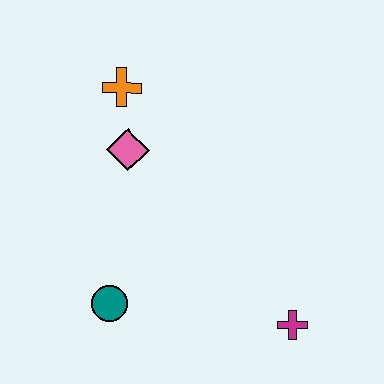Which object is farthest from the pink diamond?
The magenta cross is farthest from the pink diamond.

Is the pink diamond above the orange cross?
No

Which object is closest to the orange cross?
The pink diamond is closest to the orange cross.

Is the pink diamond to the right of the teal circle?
Yes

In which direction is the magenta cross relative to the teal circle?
The magenta cross is to the right of the teal circle.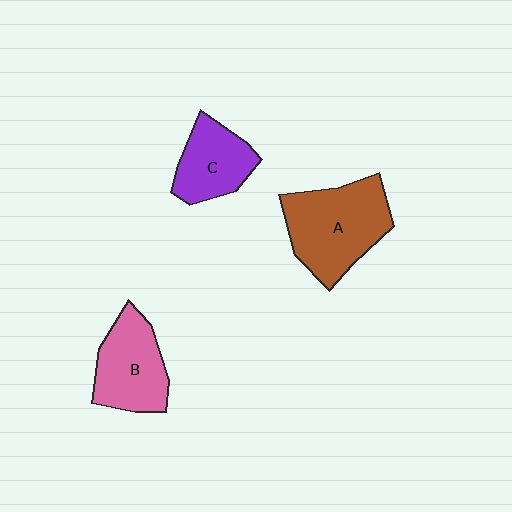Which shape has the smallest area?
Shape C (purple).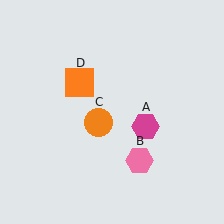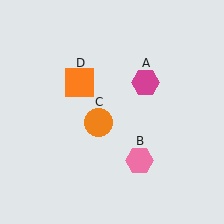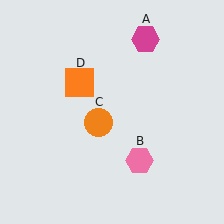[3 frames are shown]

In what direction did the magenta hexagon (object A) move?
The magenta hexagon (object A) moved up.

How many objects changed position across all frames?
1 object changed position: magenta hexagon (object A).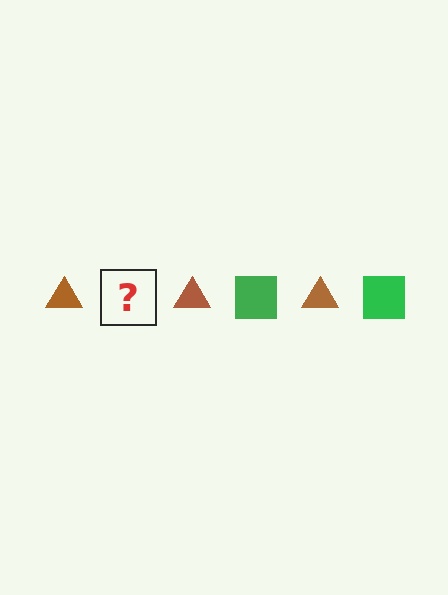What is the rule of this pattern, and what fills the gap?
The rule is that the pattern alternates between brown triangle and green square. The gap should be filled with a green square.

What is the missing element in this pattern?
The missing element is a green square.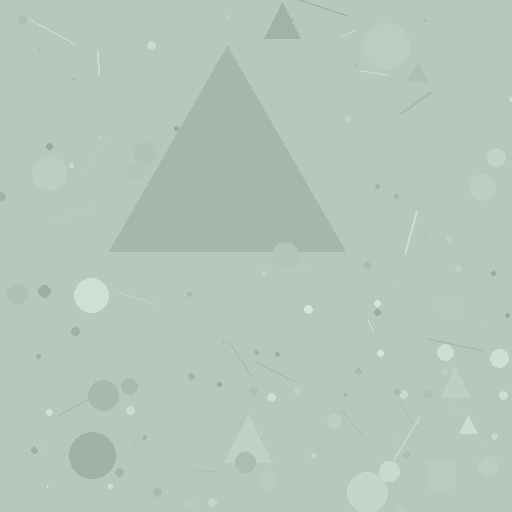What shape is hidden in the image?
A triangle is hidden in the image.